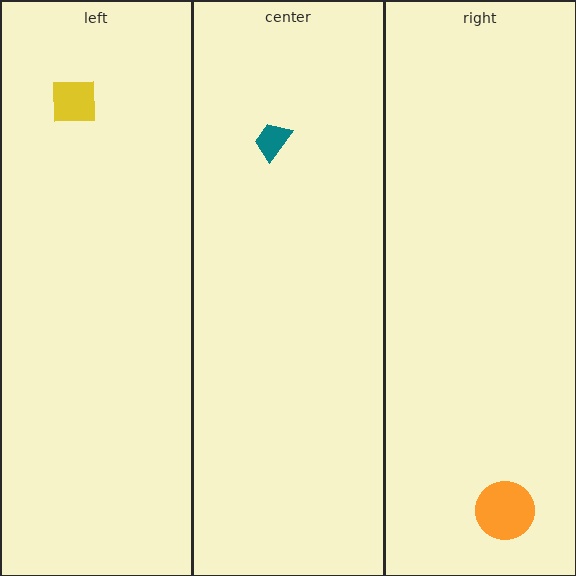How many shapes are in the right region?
1.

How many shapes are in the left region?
1.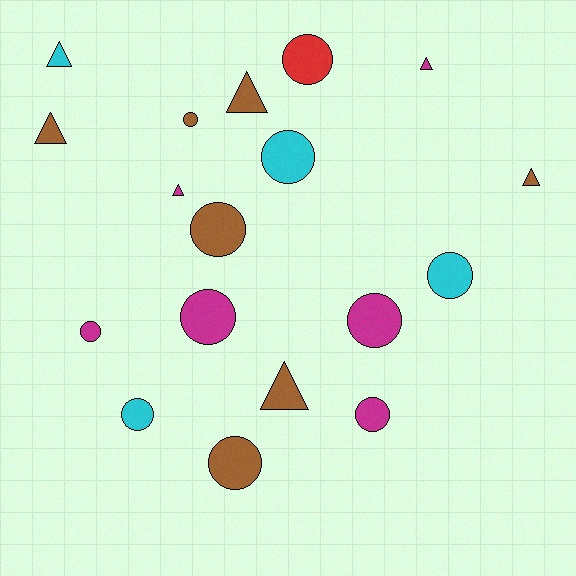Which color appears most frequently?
Brown, with 7 objects.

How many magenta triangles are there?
There are 2 magenta triangles.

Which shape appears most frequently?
Circle, with 11 objects.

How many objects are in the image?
There are 18 objects.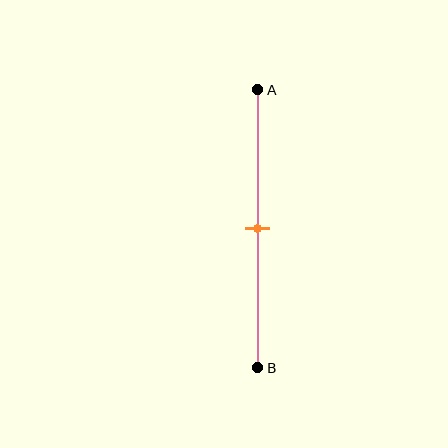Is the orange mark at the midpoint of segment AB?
Yes, the mark is approximately at the midpoint.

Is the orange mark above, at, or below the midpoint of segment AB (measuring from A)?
The orange mark is approximately at the midpoint of segment AB.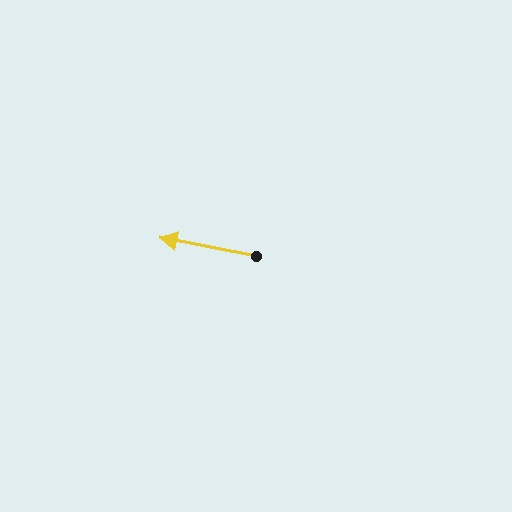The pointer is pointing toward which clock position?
Roughly 9 o'clock.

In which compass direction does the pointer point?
West.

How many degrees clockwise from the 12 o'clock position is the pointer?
Approximately 281 degrees.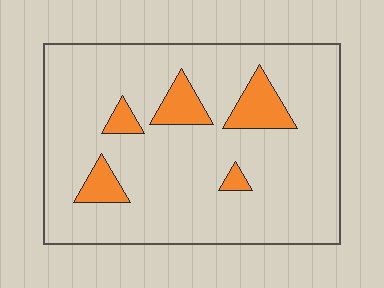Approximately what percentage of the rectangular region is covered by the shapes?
Approximately 10%.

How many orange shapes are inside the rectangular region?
5.